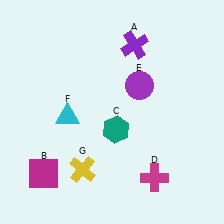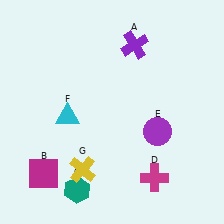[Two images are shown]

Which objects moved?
The objects that moved are: the teal hexagon (C), the purple circle (E).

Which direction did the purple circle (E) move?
The purple circle (E) moved down.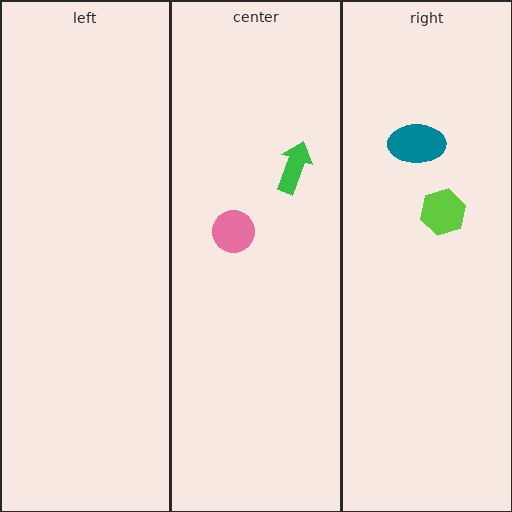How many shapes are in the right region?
2.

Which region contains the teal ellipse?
The right region.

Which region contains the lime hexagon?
The right region.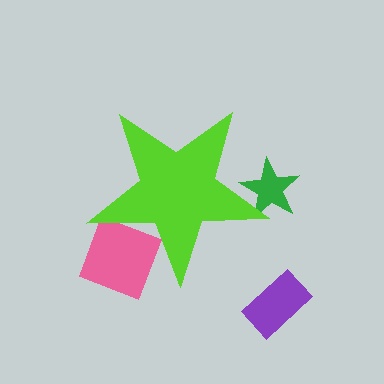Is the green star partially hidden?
Yes, the green star is partially hidden behind the lime star.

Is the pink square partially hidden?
Yes, the pink square is partially hidden behind the lime star.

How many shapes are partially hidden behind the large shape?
2 shapes are partially hidden.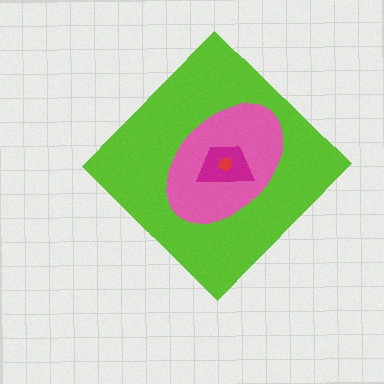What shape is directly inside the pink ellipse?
The magenta trapezoid.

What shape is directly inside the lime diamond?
The pink ellipse.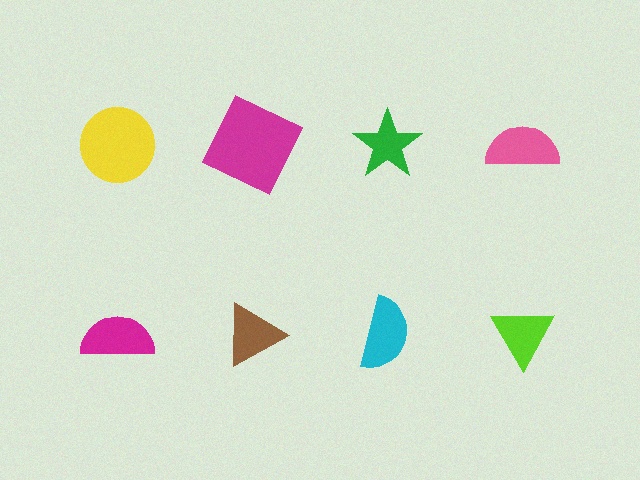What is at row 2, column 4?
A lime triangle.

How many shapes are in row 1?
4 shapes.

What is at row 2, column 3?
A cyan semicircle.